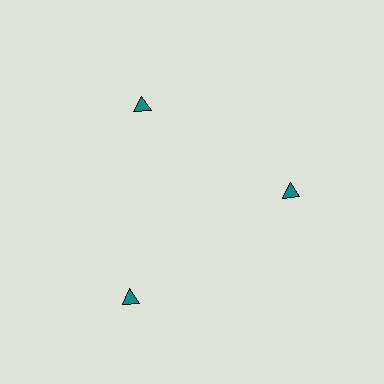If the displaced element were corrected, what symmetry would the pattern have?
It would have 3-fold rotational symmetry — the pattern would map onto itself every 120 degrees.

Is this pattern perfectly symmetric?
No. The 3 teal triangles are arranged in a ring, but one element near the 7 o'clock position is pushed outward from the center, breaking the 3-fold rotational symmetry.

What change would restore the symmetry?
The symmetry would be restored by moving it inward, back onto the ring so that all 3 triangles sit at equal angles and equal distance from the center.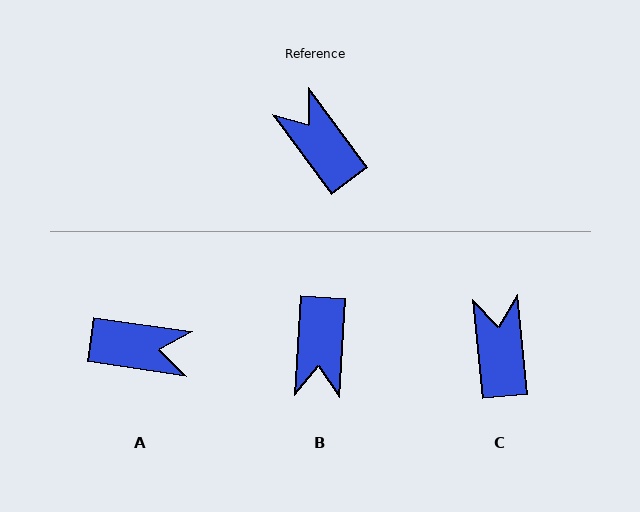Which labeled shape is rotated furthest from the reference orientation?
B, about 140 degrees away.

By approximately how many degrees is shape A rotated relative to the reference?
Approximately 135 degrees clockwise.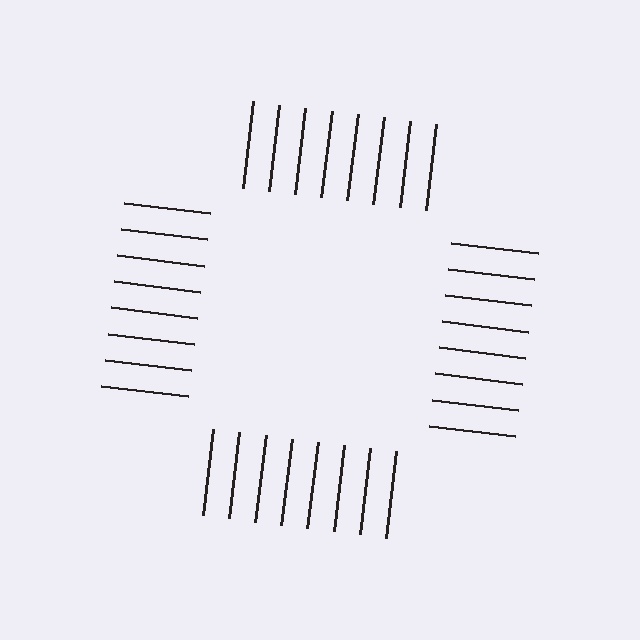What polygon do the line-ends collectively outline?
An illusory square — the line segments terminate on its edges but no continuous stroke is drawn.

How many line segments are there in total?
32 — 8 along each of the 4 edges.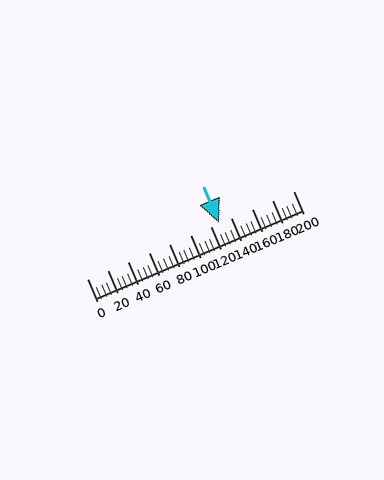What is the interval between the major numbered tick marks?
The major tick marks are spaced 20 units apart.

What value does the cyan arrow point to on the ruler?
The cyan arrow points to approximately 128.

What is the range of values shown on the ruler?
The ruler shows values from 0 to 200.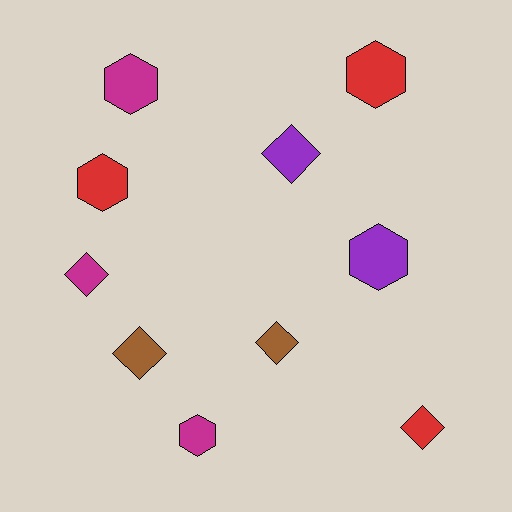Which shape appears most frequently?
Hexagon, with 5 objects.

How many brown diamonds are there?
There are 2 brown diamonds.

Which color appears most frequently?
Magenta, with 3 objects.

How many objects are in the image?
There are 10 objects.